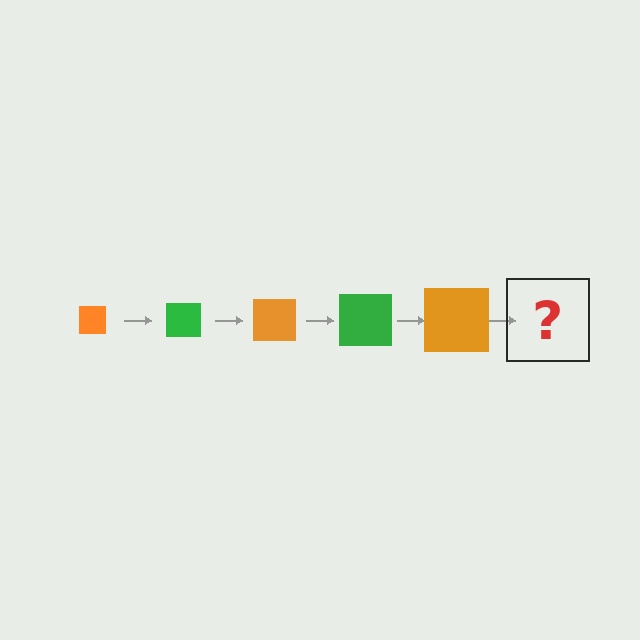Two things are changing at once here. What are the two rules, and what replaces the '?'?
The two rules are that the square grows larger each step and the color cycles through orange and green. The '?' should be a green square, larger than the previous one.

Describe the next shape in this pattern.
It should be a green square, larger than the previous one.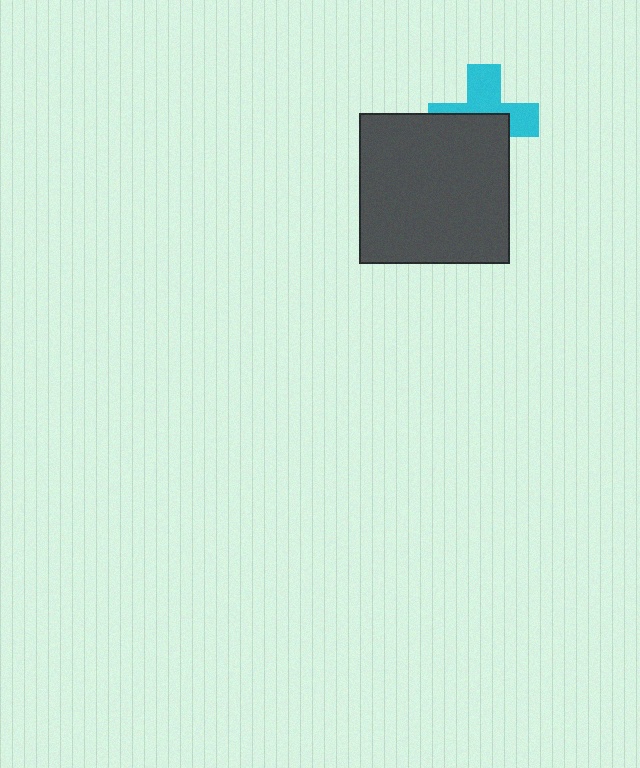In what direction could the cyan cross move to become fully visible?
The cyan cross could move up. That would shift it out from behind the dark gray square entirely.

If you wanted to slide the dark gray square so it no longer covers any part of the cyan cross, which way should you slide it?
Slide it down — that is the most direct way to separate the two shapes.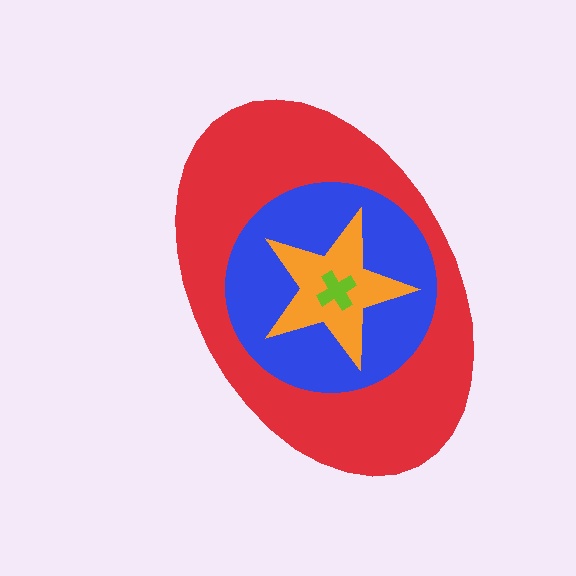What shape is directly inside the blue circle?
The orange star.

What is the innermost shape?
The lime cross.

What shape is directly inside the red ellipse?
The blue circle.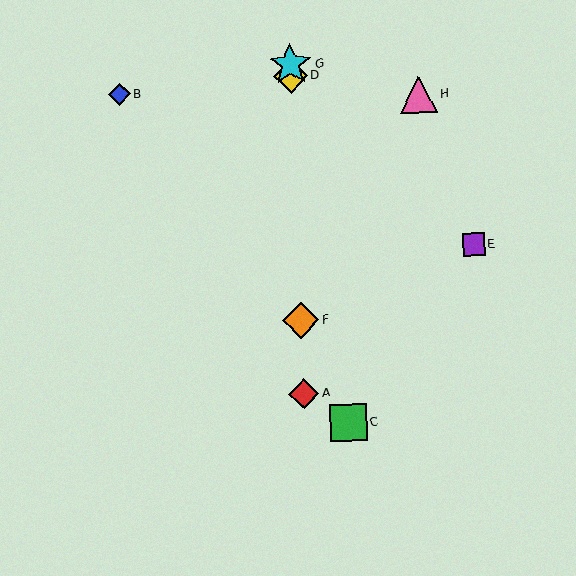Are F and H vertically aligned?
No, F is at x≈301 and H is at x≈418.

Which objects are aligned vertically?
Objects A, D, F, G are aligned vertically.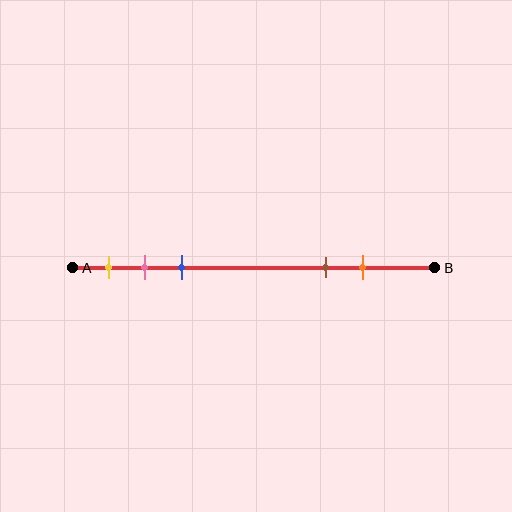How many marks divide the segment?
There are 5 marks dividing the segment.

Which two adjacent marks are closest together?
The pink and blue marks are the closest adjacent pair.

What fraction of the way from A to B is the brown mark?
The brown mark is approximately 70% (0.7) of the way from A to B.